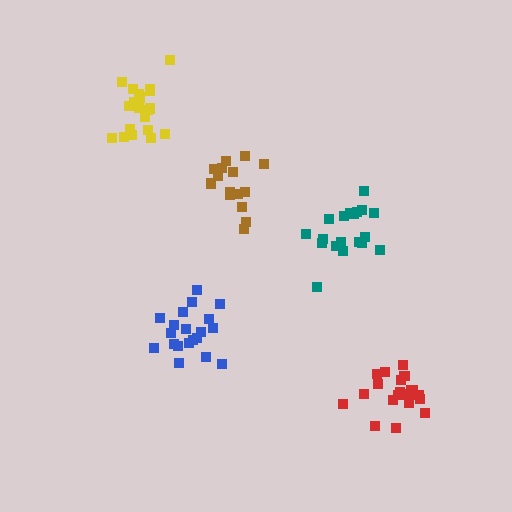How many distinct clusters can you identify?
There are 5 distinct clusters.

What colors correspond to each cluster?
The clusters are colored: blue, teal, brown, yellow, red.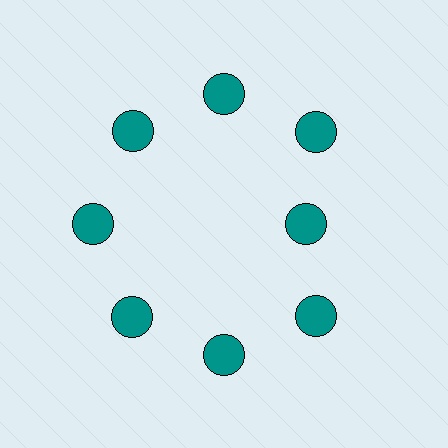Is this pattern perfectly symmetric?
No. The 8 teal circles are arranged in a ring, but one element near the 3 o'clock position is pulled inward toward the center, breaking the 8-fold rotational symmetry.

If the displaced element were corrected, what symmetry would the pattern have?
It would have 8-fold rotational symmetry — the pattern would map onto itself every 45 degrees.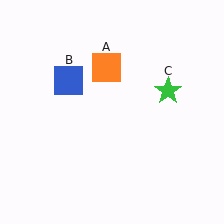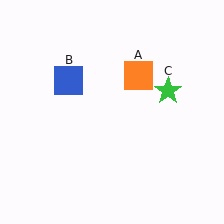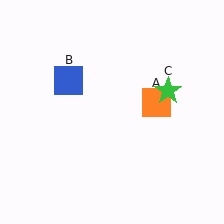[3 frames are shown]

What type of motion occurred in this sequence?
The orange square (object A) rotated clockwise around the center of the scene.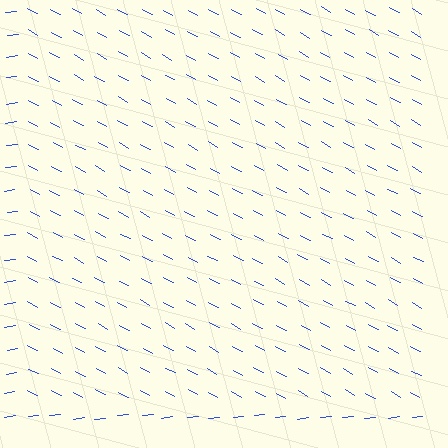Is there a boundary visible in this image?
Yes, there is a texture boundary formed by a change in line orientation.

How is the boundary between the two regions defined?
The boundary is defined purely by a change in line orientation (approximately 37 degrees difference). All lines are the same color and thickness.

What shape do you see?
I see a rectangle.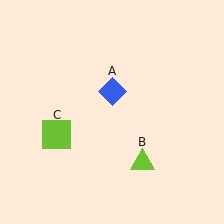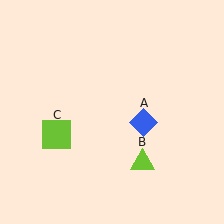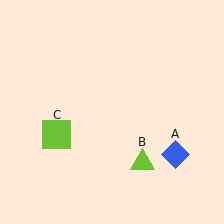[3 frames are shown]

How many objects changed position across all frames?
1 object changed position: blue diamond (object A).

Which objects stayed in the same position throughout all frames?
Lime triangle (object B) and lime square (object C) remained stationary.